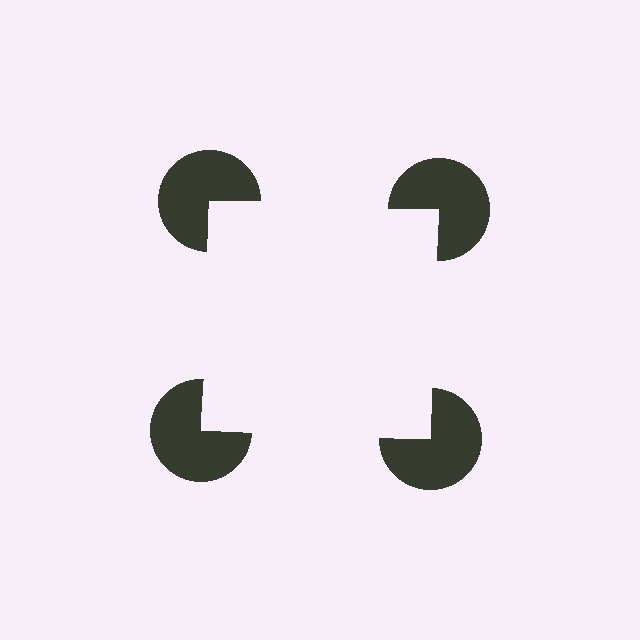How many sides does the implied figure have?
4 sides.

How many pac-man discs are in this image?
There are 4 — one at each vertex of the illusory square.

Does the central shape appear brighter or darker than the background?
It typically appears slightly brighter than the background, even though no actual brightness change is drawn.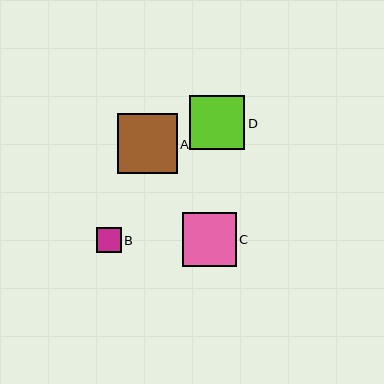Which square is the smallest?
Square B is the smallest with a size of approximately 25 pixels.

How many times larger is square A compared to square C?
Square A is approximately 1.1 times the size of square C.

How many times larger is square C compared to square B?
Square C is approximately 2.1 times the size of square B.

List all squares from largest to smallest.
From largest to smallest: A, D, C, B.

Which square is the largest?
Square A is the largest with a size of approximately 60 pixels.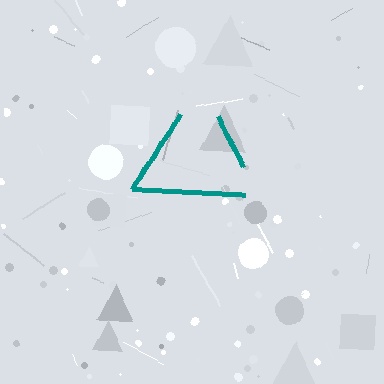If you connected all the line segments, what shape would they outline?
They would outline a triangle.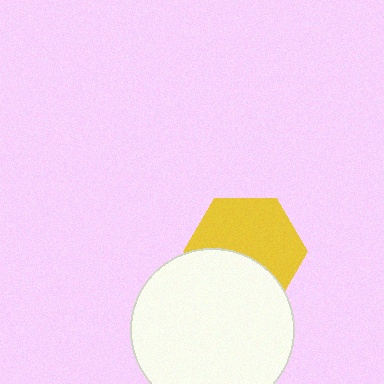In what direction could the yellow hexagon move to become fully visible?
The yellow hexagon could move up. That would shift it out from behind the white circle entirely.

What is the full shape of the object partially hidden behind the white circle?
The partially hidden object is a yellow hexagon.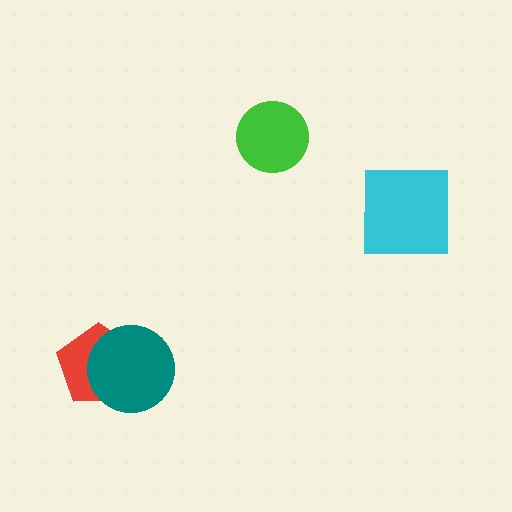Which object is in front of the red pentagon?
The teal circle is in front of the red pentagon.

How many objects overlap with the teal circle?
1 object overlaps with the teal circle.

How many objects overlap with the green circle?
0 objects overlap with the green circle.